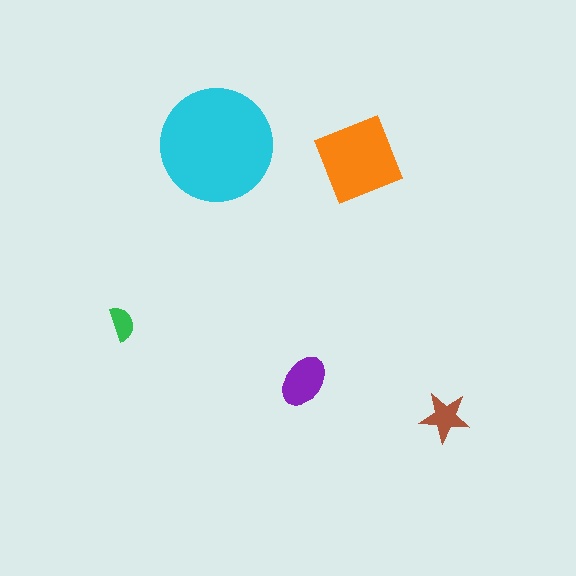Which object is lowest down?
The brown star is bottommost.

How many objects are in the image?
There are 5 objects in the image.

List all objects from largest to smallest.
The cyan circle, the orange diamond, the purple ellipse, the brown star, the green semicircle.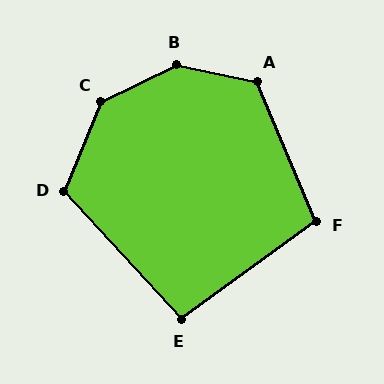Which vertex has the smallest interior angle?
E, at approximately 96 degrees.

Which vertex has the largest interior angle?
B, at approximately 142 degrees.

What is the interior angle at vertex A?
Approximately 125 degrees (obtuse).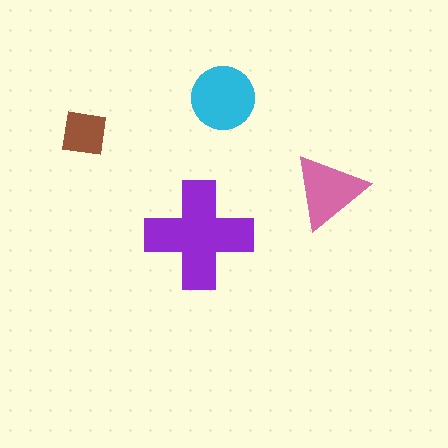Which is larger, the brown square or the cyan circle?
The cyan circle.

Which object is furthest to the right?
The pink triangle is rightmost.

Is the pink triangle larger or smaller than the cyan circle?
Smaller.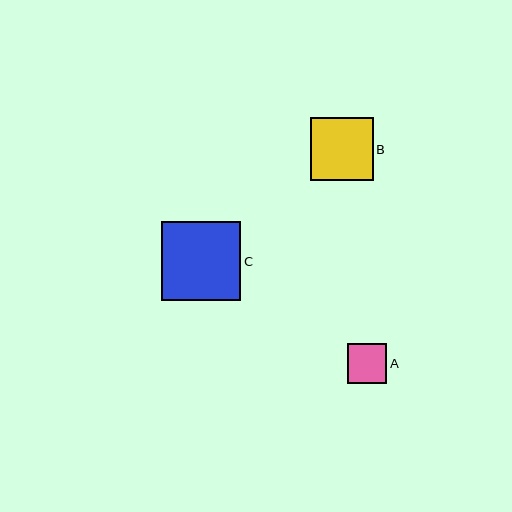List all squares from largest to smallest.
From largest to smallest: C, B, A.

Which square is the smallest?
Square A is the smallest with a size of approximately 40 pixels.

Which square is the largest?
Square C is the largest with a size of approximately 79 pixels.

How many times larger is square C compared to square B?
Square C is approximately 1.3 times the size of square B.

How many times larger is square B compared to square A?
Square B is approximately 1.6 times the size of square A.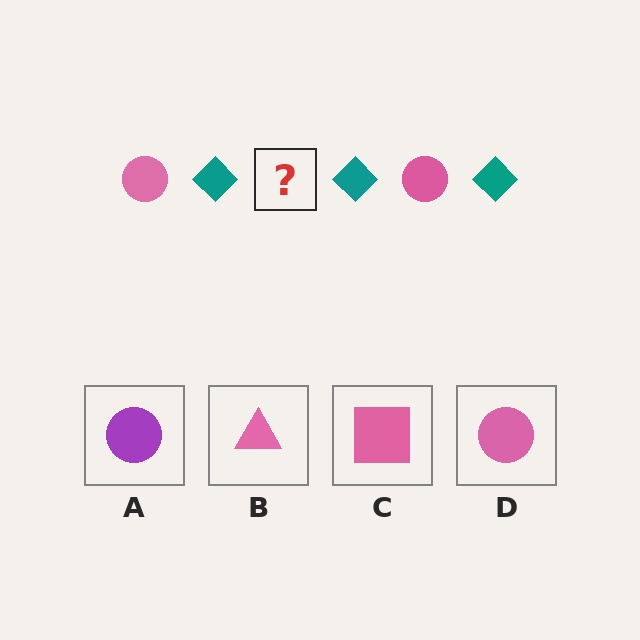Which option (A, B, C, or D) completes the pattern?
D.